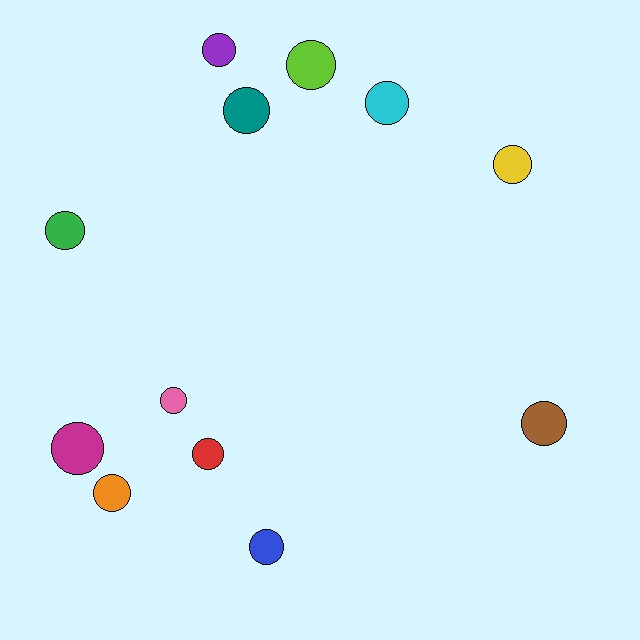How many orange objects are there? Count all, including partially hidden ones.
There is 1 orange object.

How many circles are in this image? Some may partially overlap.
There are 12 circles.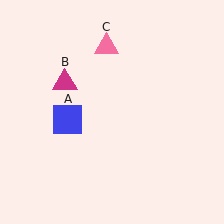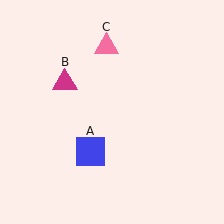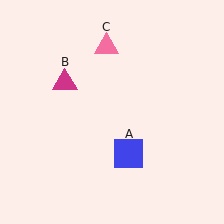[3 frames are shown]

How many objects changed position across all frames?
1 object changed position: blue square (object A).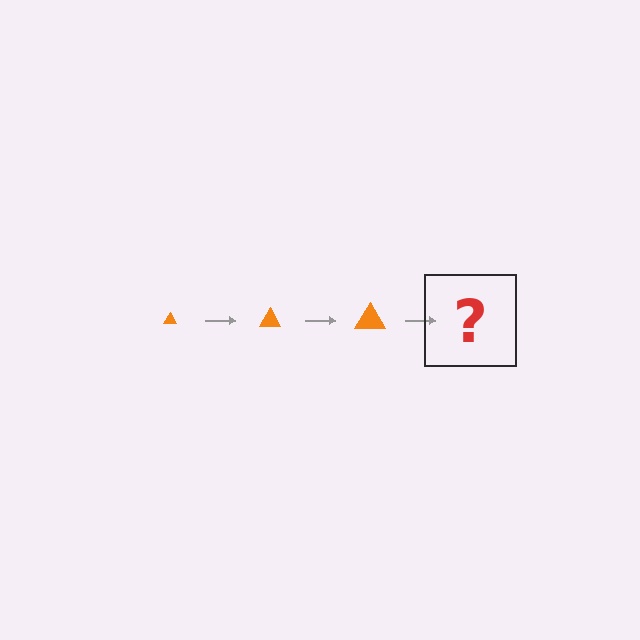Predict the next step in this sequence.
The next step is an orange triangle, larger than the previous one.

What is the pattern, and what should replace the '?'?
The pattern is that the triangle gets progressively larger each step. The '?' should be an orange triangle, larger than the previous one.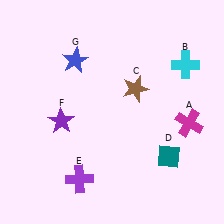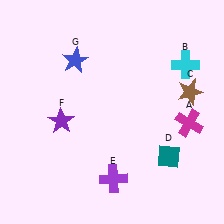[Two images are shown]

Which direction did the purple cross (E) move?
The purple cross (E) moved right.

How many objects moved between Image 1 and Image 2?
2 objects moved between the two images.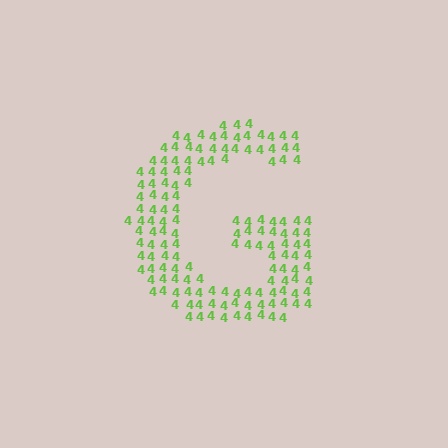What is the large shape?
The large shape is the letter G.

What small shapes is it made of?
It is made of small digit 4's.